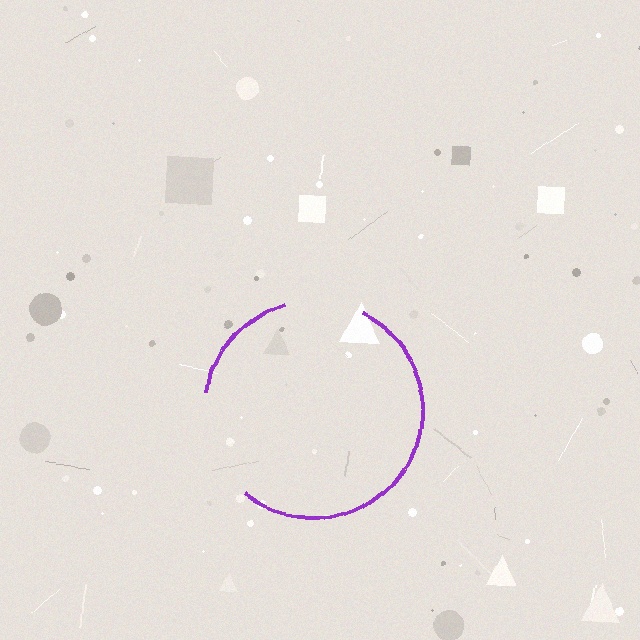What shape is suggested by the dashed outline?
The dashed outline suggests a circle.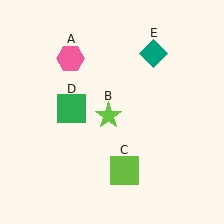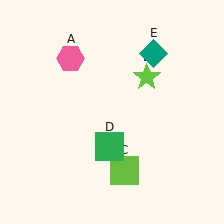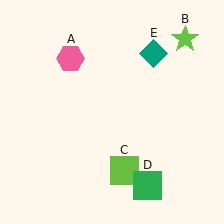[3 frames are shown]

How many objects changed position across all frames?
2 objects changed position: lime star (object B), green square (object D).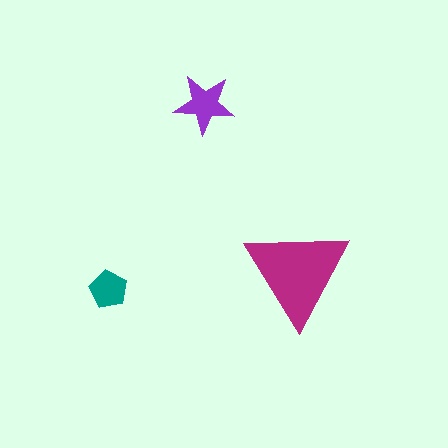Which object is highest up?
The purple star is topmost.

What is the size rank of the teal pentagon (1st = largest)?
3rd.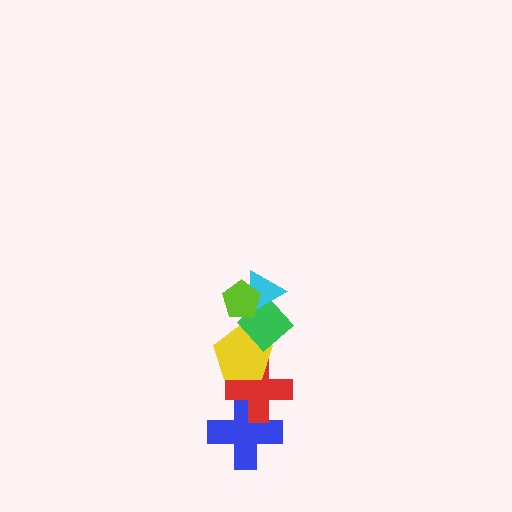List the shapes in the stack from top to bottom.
From top to bottom: the lime pentagon, the cyan triangle, the green diamond, the yellow pentagon, the red cross, the blue cross.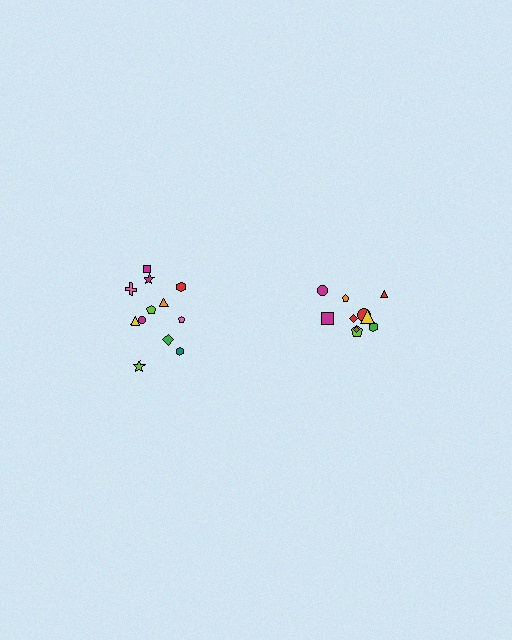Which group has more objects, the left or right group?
The left group.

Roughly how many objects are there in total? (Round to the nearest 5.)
Roughly 20 objects in total.